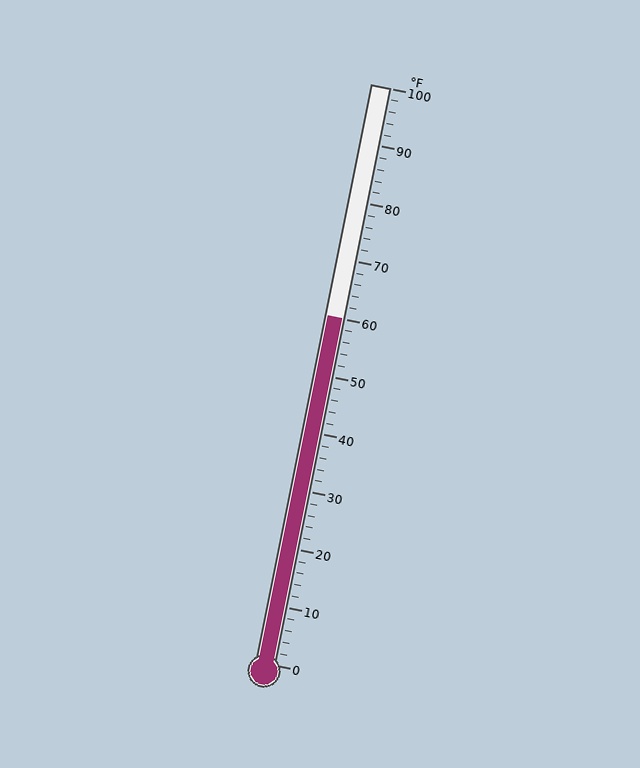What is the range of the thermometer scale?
The thermometer scale ranges from 0°F to 100°F.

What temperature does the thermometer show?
The thermometer shows approximately 60°F.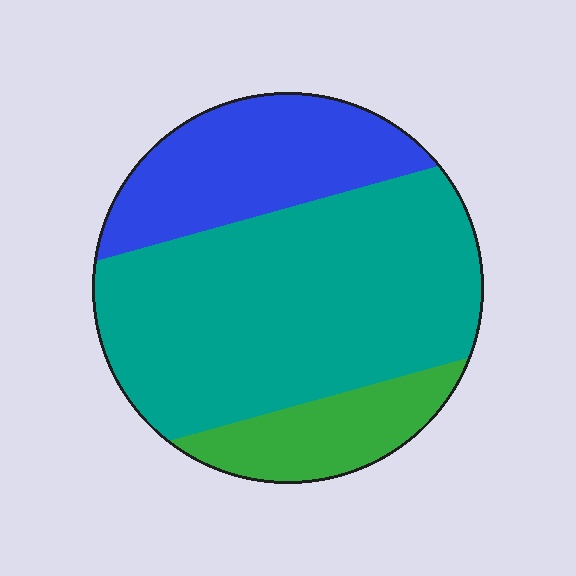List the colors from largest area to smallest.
From largest to smallest: teal, blue, green.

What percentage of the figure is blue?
Blue takes up about one quarter (1/4) of the figure.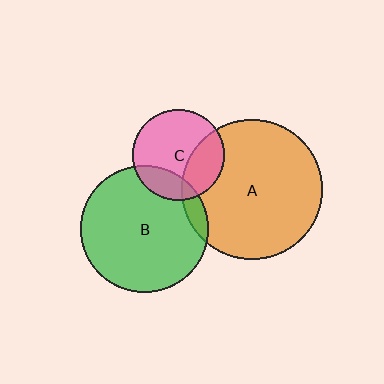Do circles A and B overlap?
Yes.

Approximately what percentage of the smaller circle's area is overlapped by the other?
Approximately 5%.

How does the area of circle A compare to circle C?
Approximately 2.4 times.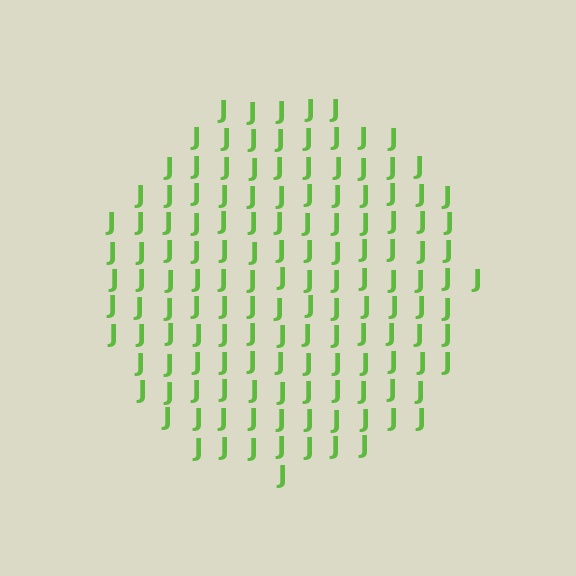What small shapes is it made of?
It is made of small letter J's.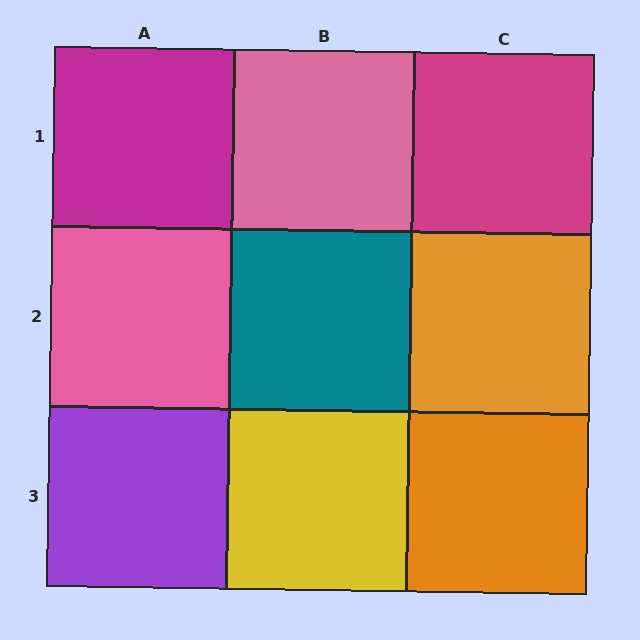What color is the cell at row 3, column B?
Yellow.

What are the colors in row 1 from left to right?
Magenta, pink, magenta.